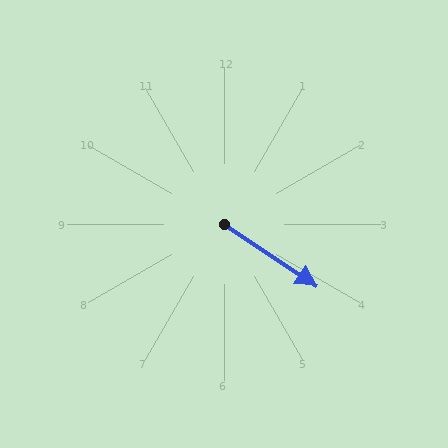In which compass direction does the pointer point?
Southeast.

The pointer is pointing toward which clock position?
Roughly 4 o'clock.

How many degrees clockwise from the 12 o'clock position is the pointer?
Approximately 124 degrees.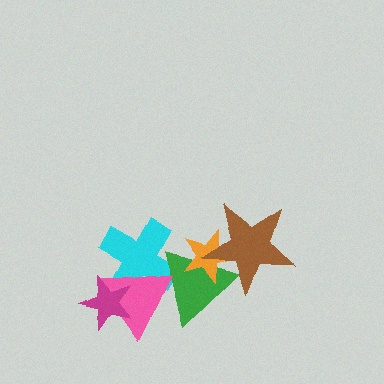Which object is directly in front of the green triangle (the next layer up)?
The orange star is directly in front of the green triangle.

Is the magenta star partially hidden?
No, no other shape covers it.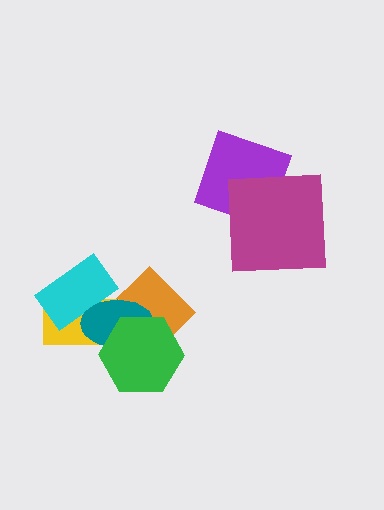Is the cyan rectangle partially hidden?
Yes, it is partially covered by another shape.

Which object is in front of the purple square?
The magenta square is in front of the purple square.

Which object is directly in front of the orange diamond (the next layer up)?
The yellow rectangle is directly in front of the orange diamond.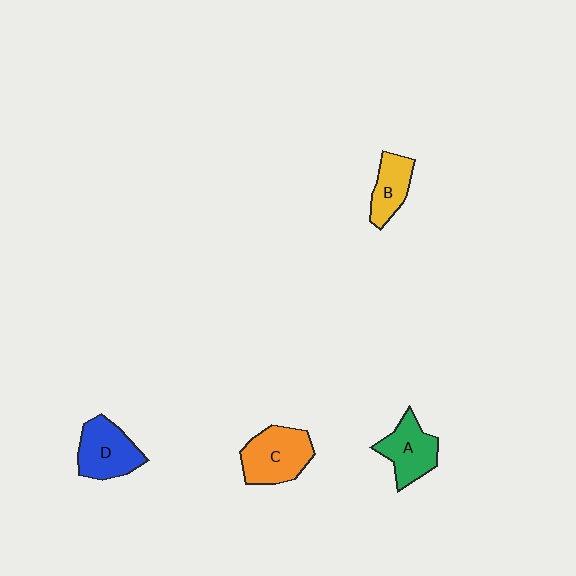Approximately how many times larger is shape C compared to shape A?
Approximately 1.2 times.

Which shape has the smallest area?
Shape B (yellow).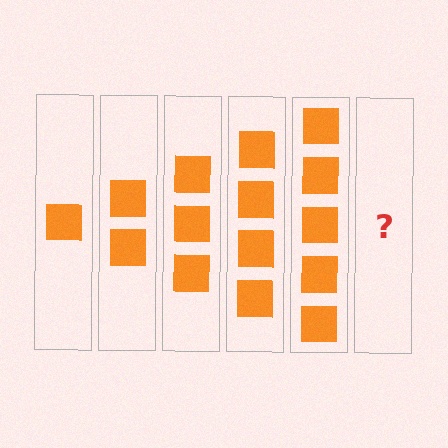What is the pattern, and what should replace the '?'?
The pattern is that each step adds one more square. The '?' should be 6 squares.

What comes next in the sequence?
The next element should be 6 squares.